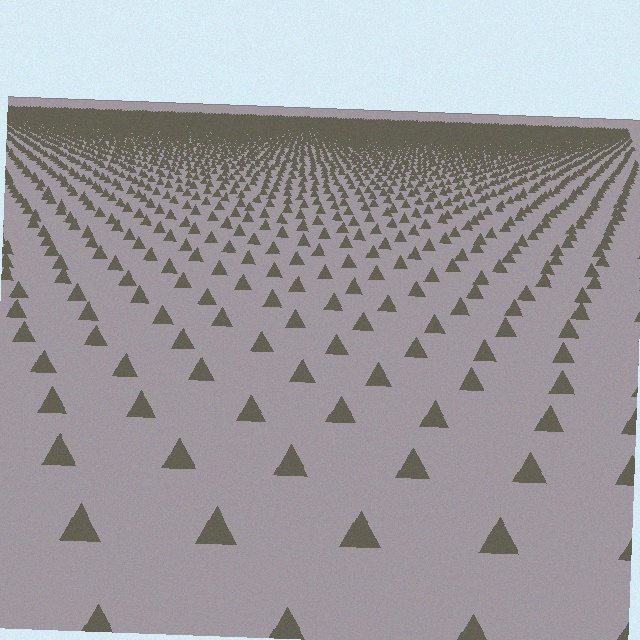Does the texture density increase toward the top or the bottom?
Density increases toward the top.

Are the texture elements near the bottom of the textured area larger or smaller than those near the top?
Larger. Near the bottom, elements are closer to the viewer and appear at a bigger on-screen size.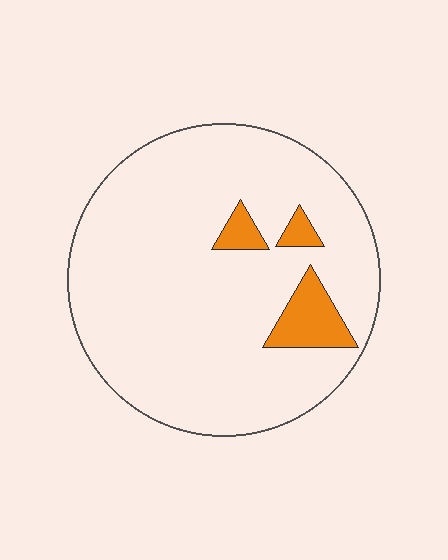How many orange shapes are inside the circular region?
3.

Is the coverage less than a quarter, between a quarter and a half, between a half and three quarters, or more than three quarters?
Less than a quarter.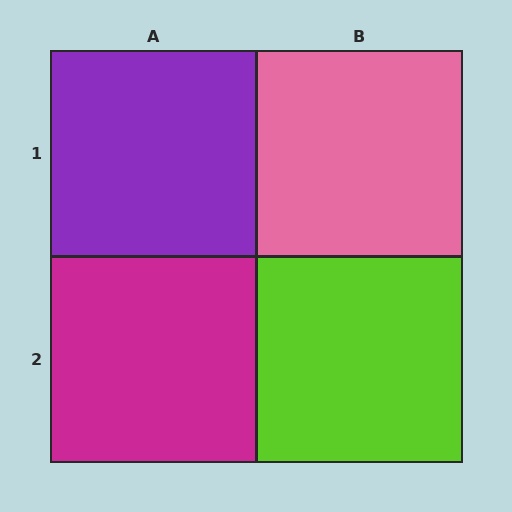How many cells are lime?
1 cell is lime.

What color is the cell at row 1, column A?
Purple.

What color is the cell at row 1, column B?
Pink.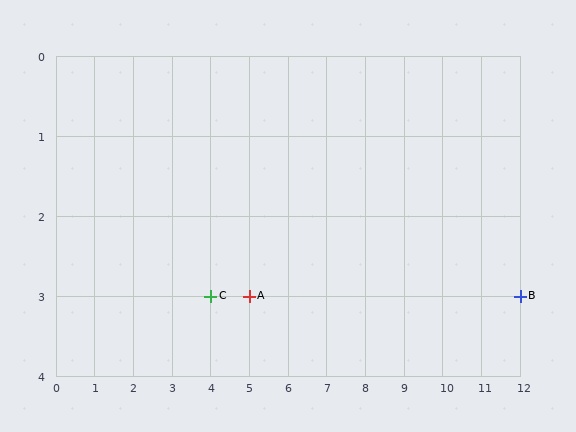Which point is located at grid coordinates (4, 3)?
Point C is at (4, 3).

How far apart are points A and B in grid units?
Points A and B are 7 columns apart.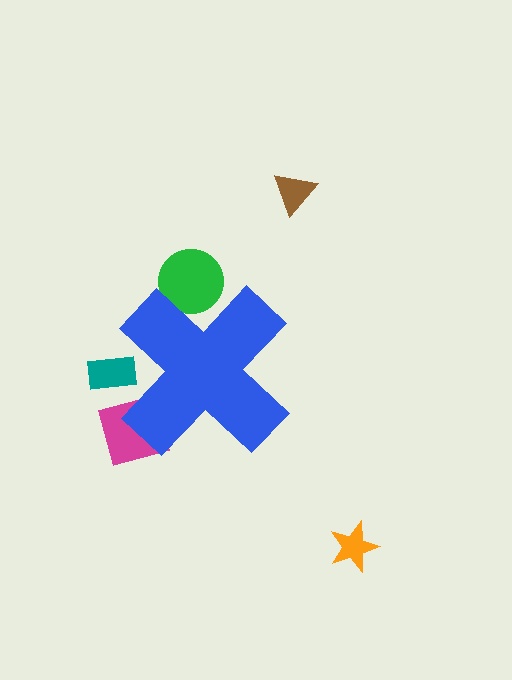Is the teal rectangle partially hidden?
Yes, the teal rectangle is partially hidden behind the blue cross.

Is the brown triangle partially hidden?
No, the brown triangle is fully visible.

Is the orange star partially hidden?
No, the orange star is fully visible.